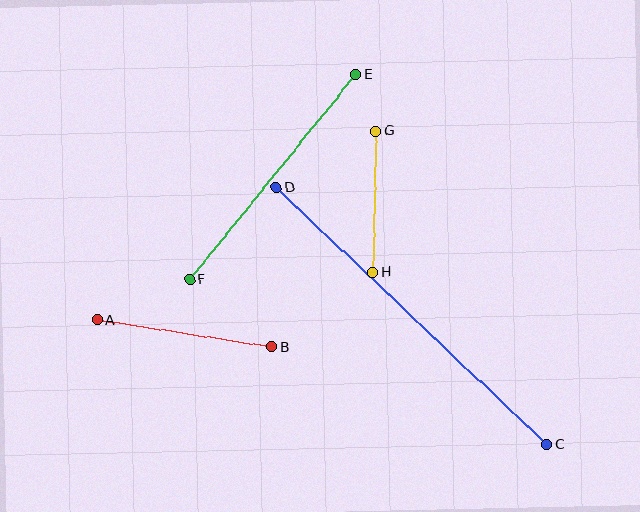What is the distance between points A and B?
The distance is approximately 176 pixels.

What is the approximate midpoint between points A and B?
The midpoint is at approximately (185, 333) pixels.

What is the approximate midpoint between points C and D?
The midpoint is at approximately (412, 316) pixels.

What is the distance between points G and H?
The distance is approximately 141 pixels.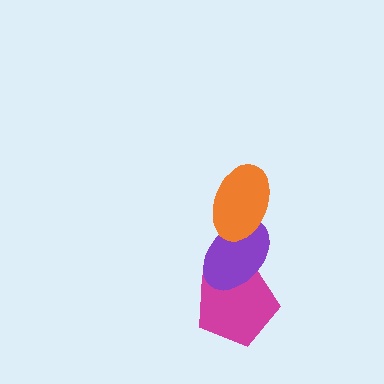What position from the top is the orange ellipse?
The orange ellipse is 1st from the top.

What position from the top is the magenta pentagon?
The magenta pentagon is 3rd from the top.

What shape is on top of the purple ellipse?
The orange ellipse is on top of the purple ellipse.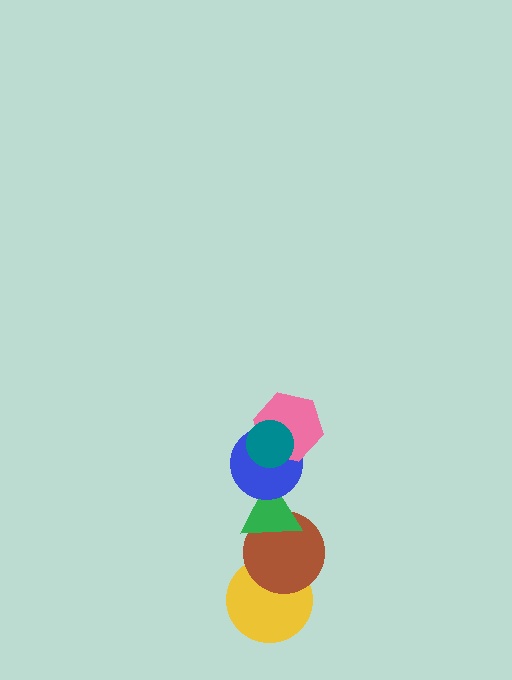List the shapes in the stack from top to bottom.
From top to bottom: the teal circle, the pink hexagon, the blue circle, the green triangle, the brown circle, the yellow circle.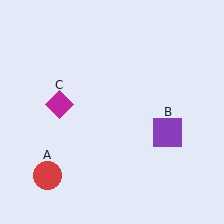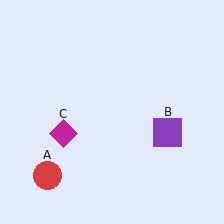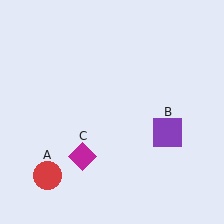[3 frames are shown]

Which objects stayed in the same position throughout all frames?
Red circle (object A) and purple square (object B) remained stationary.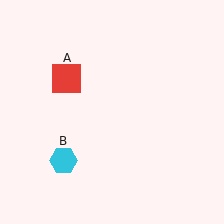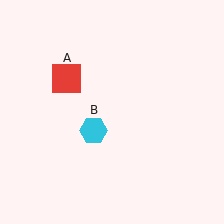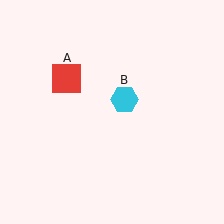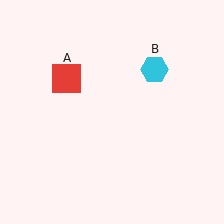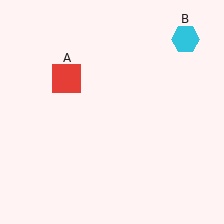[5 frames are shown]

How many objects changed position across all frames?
1 object changed position: cyan hexagon (object B).